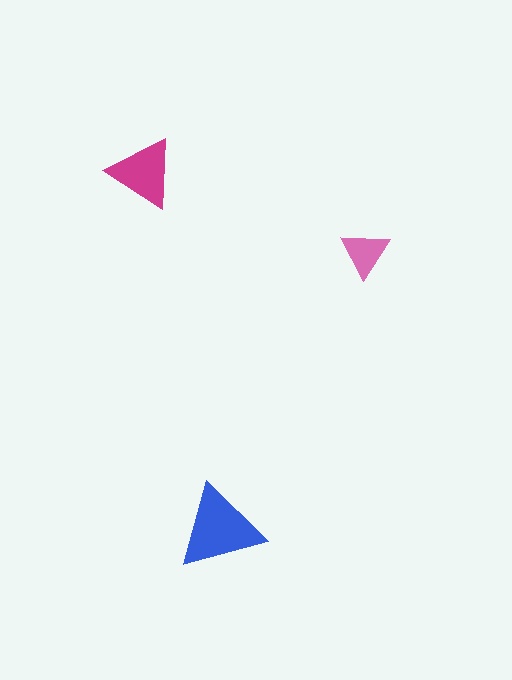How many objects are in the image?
There are 3 objects in the image.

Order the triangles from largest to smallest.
the blue one, the magenta one, the pink one.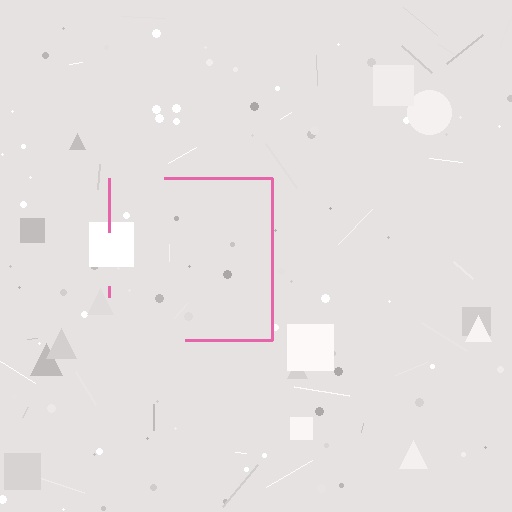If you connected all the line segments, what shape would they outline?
They would outline a square.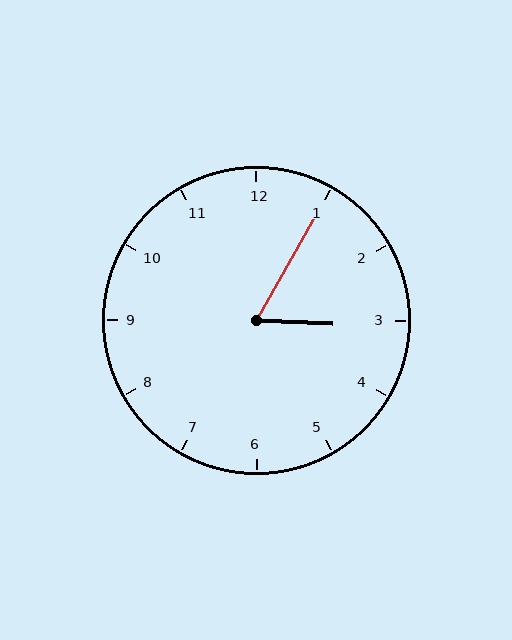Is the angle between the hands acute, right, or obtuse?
It is acute.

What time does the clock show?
3:05.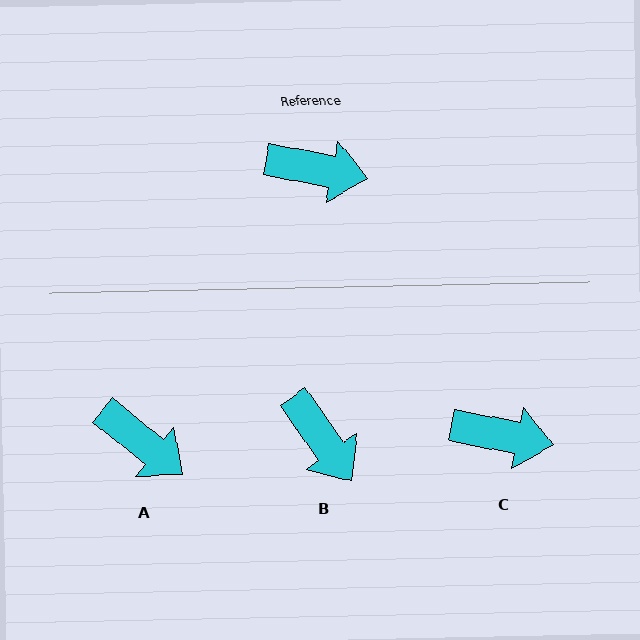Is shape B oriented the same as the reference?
No, it is off by about 44 degrees.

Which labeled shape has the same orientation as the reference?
C.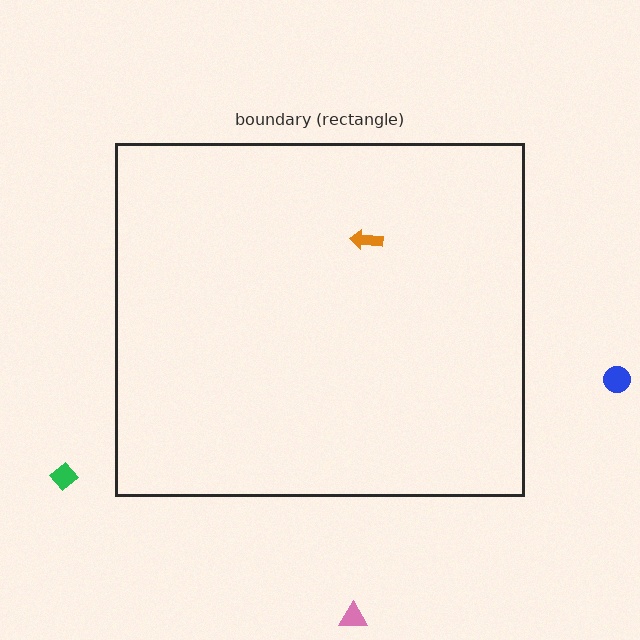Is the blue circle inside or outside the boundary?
Outside.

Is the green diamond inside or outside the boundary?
Outside.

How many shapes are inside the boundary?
1 inside, 3 outside.